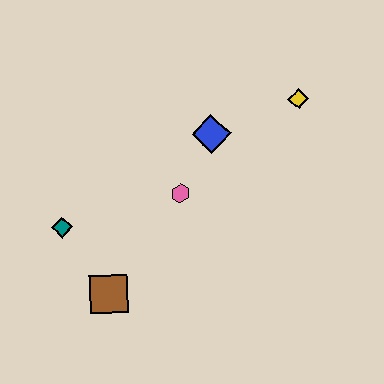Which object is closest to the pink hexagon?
The blue diamond is closest to the pink hexagon.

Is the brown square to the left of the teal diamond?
No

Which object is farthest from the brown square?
The yellow diamond is farthest from the brown square.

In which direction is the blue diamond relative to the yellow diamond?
The blue diamond is to the left of the yellow diamond.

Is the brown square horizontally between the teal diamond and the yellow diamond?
Yes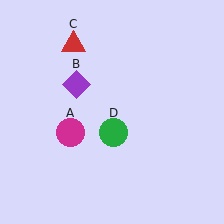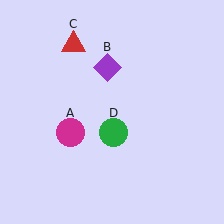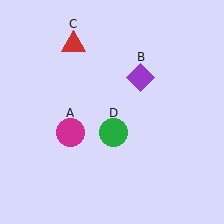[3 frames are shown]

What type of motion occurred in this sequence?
The purple diamond (object B) rotated clockwise around the center of the scene.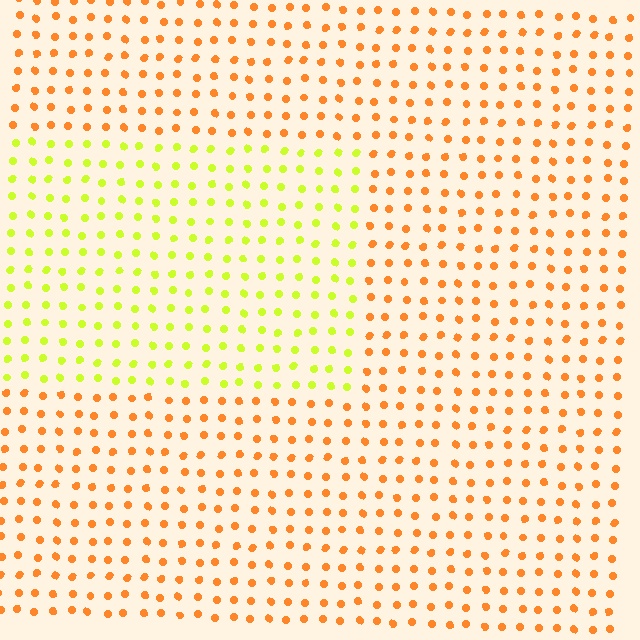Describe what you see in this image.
The image is filled with small orange elements in a uniform arrangement. A rectangle-shaped region is visible where the elements are tinted to a slightly different hue, forming a subtle color boundary.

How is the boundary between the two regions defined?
The boundary is defined purely by a slight shift in hue (about 49 degrees). Spacing, size, and orientation are identical on both sides.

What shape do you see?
I see a rectangle.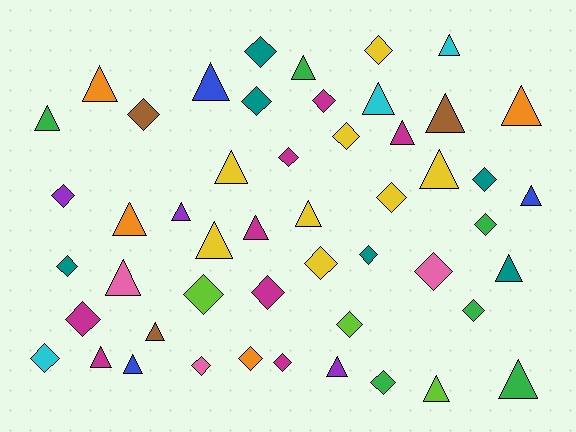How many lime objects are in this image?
There are 3 lime objects.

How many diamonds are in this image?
There are 25 diamonds.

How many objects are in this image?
There are 50 objects.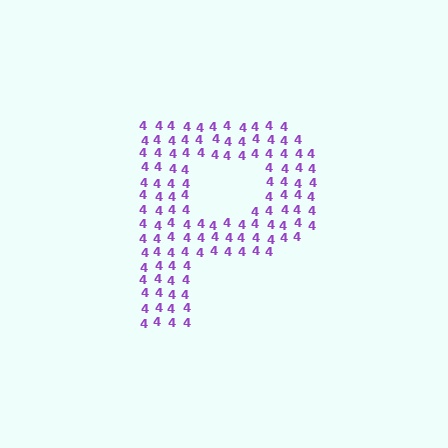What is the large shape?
The large shape is the letter P.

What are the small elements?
The small elements are digit 4's.